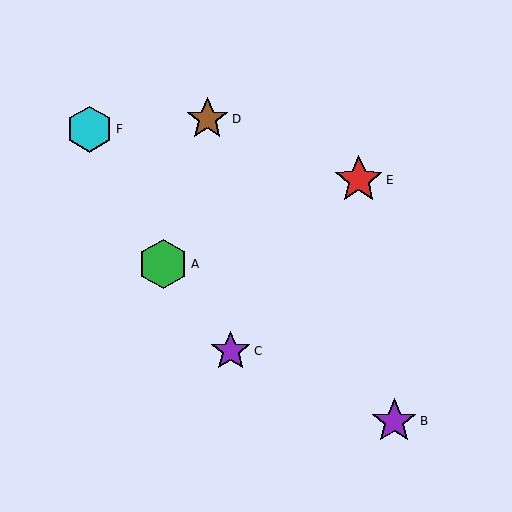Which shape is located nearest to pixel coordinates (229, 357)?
The purple star (labeled C) at (231, 351) is nearest to that location.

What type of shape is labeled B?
Shape B is a purple star.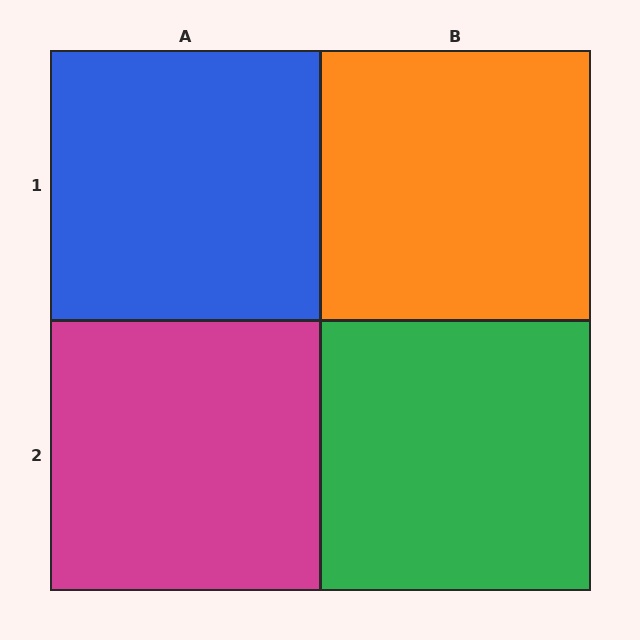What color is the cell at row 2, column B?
Green.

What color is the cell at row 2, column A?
Magenta.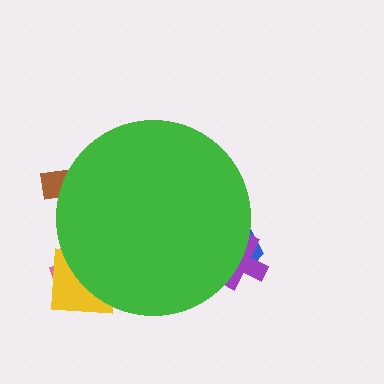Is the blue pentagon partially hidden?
Yes, the blue pentagon is partially hidden behind the green circle.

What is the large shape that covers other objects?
A green circle.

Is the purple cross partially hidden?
Yes, the purple cross is partially hidden behind the green circle.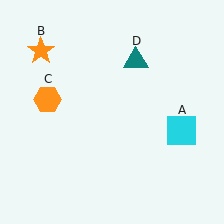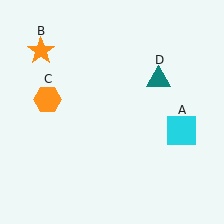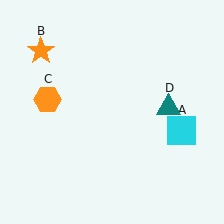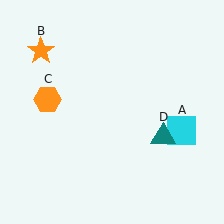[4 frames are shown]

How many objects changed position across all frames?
1 object changed position: teal triangle (object D).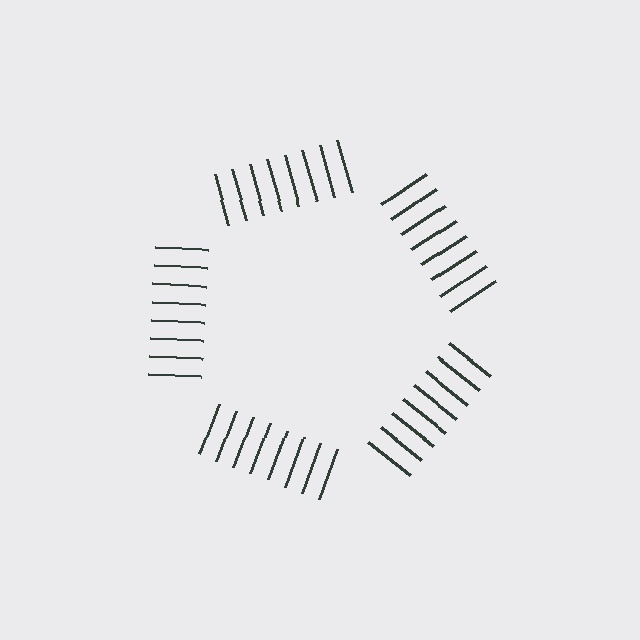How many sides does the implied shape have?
5 sides — the line-ends trace a pentagon.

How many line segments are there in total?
40 — 8 along each of the 5 edges.